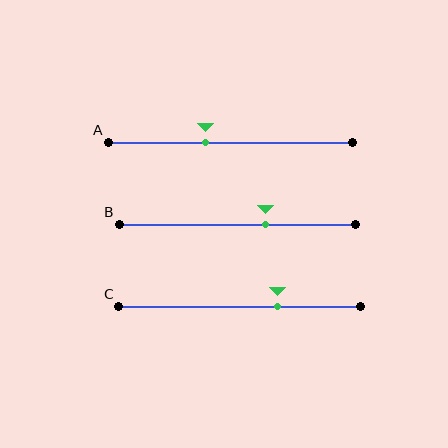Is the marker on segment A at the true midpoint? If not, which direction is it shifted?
No, the marker on segment A is shifted to the left by about 10% of the segment length.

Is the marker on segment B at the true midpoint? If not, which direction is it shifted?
No, the marker on segment B is shifted to the right by about 12% of the segment length.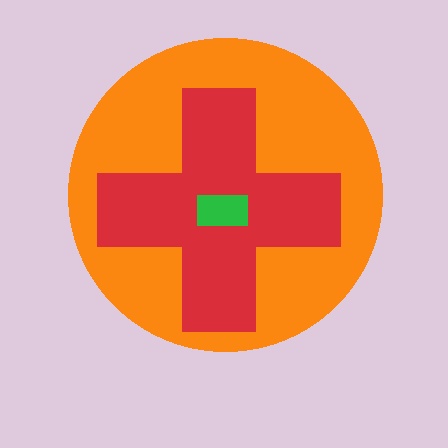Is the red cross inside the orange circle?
Yes.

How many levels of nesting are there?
3.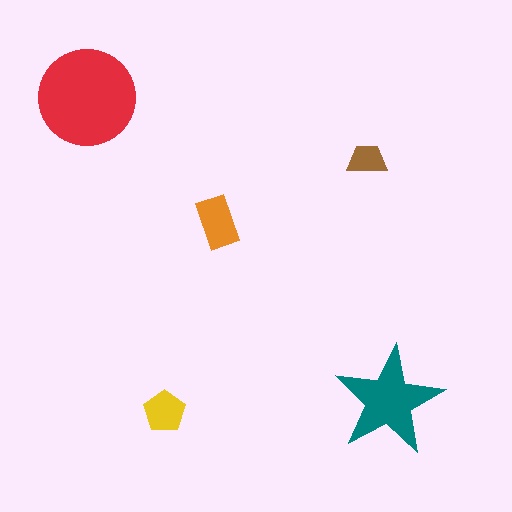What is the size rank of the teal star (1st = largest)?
2nd.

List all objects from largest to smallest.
The red circle, the teal star, the orange rectangle, the yellow pentagon, the brown trapezoid.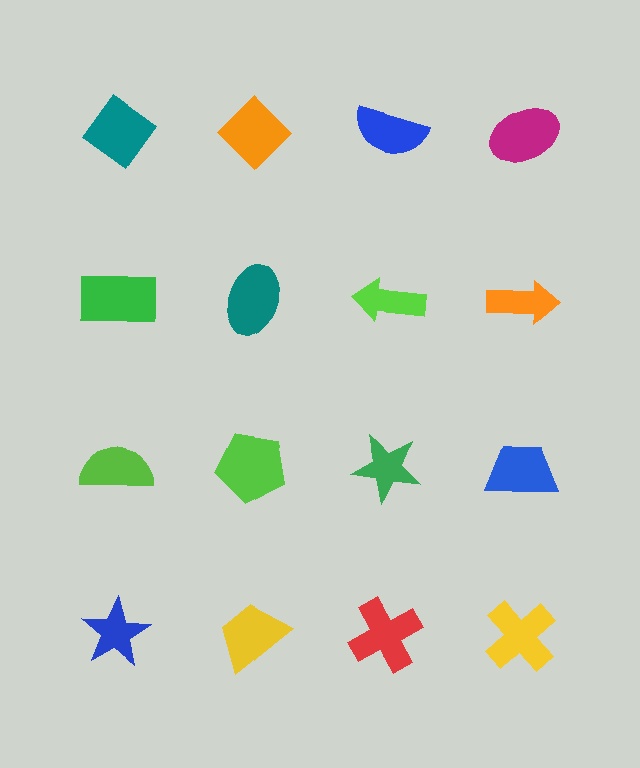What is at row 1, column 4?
A magenta ellipse.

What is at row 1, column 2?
An orange diamond.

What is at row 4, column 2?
A yellow trapezoid.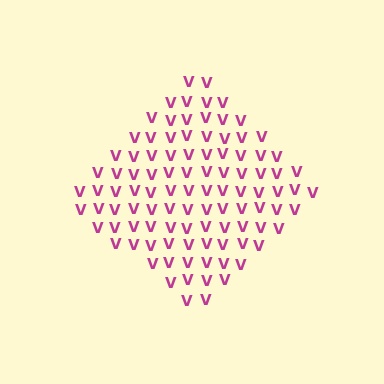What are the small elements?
The small elements are letter V's.